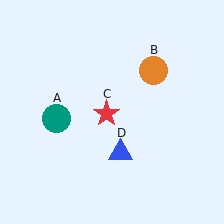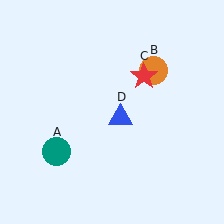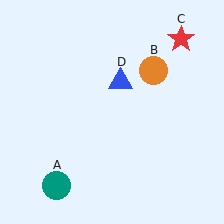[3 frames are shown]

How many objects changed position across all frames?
3 objects changed position: teal circle (object A), red star (object C), blue triangle (object D).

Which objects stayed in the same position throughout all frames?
Orange circle (object B) remained stationary.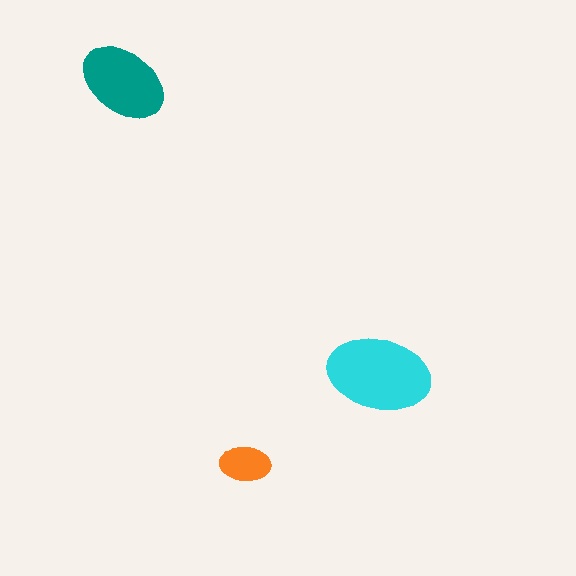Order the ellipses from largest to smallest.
the cyan one, the teal one, the orange one.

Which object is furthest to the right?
The cyan ellipse is rightmost.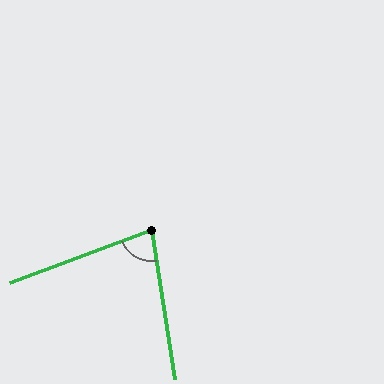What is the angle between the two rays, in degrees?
Approximately 78 degrees.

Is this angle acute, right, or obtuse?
It is acute.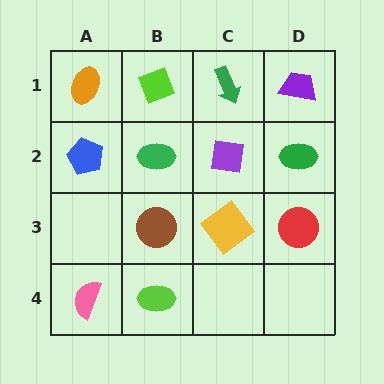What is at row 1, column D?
A purple trapezoid.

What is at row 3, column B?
A brown circle.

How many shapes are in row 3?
3 shapes.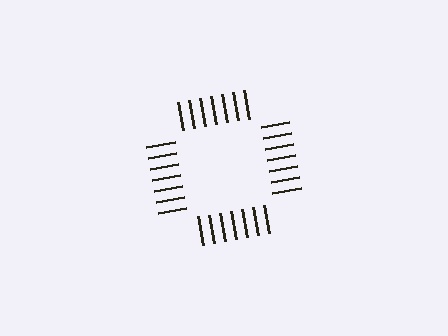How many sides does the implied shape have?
4 sides — the line-ends trace a square.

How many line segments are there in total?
28 — 7 along each of the 4 edges.